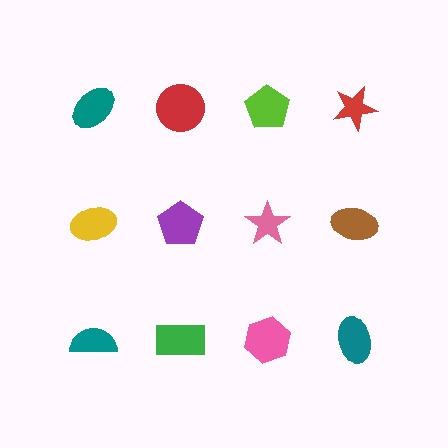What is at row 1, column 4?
A red star.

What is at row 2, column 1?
A yellow ellipse.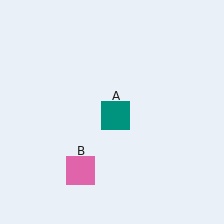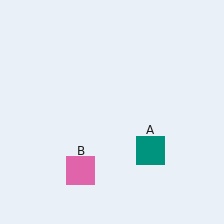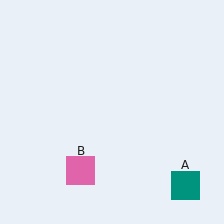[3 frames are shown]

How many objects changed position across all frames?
1 object changed position: teal square (object A).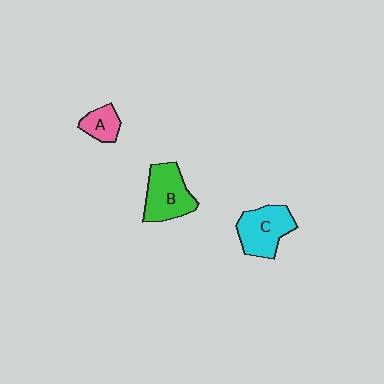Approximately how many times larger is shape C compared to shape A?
Approximately 2.0 times.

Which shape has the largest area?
Shape B (green).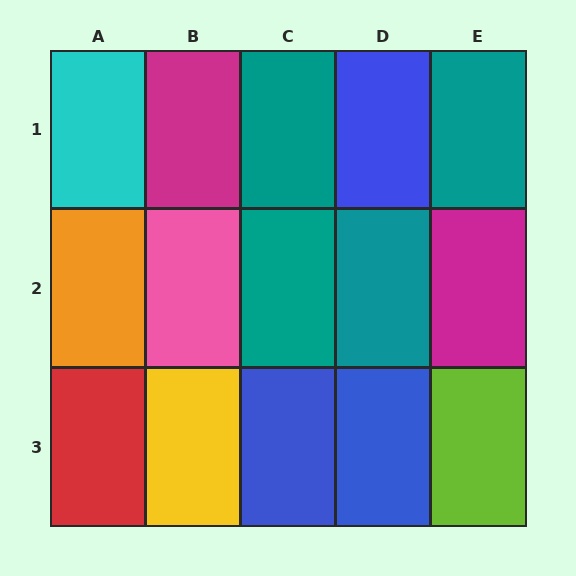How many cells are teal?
4 cells are teal.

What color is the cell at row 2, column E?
Magenta.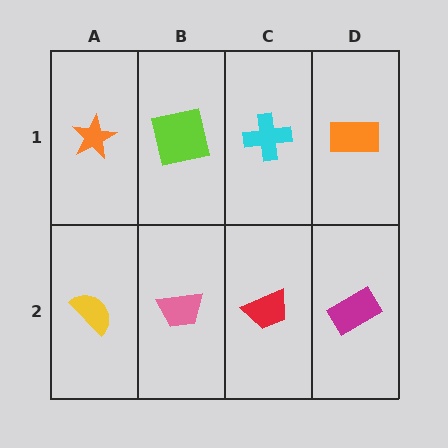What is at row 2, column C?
A red trapezoid.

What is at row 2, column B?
A pink trapezoid.